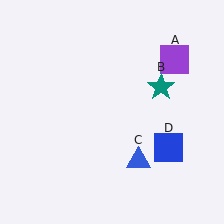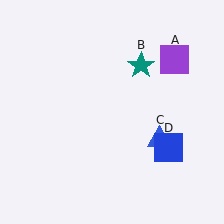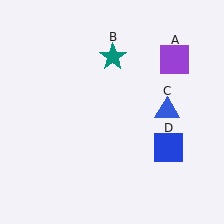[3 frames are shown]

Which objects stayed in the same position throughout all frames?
Purple square (object A) and blue square (object D) remained stationary.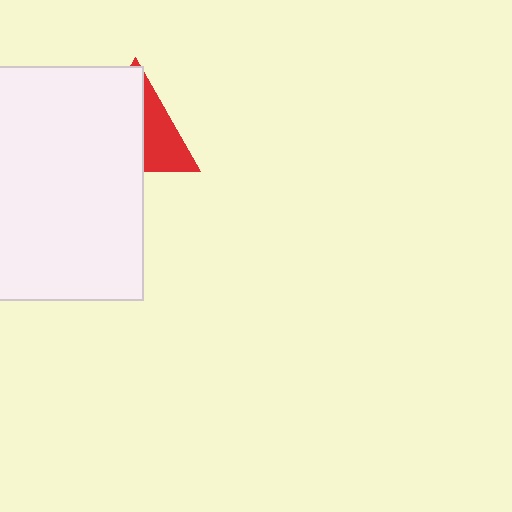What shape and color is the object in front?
The object in front is a white rectangle.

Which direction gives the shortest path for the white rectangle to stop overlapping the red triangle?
Moving left gives the shortest separation.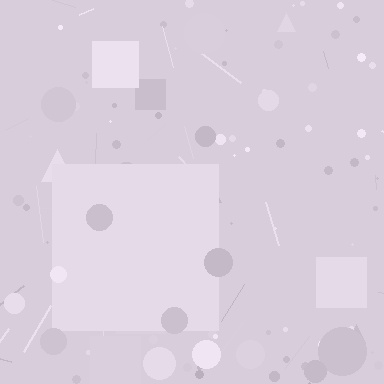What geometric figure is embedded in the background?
A square is embedded in the background.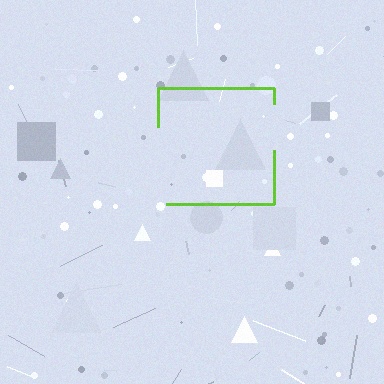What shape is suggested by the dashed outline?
The dashed outline suggests a square.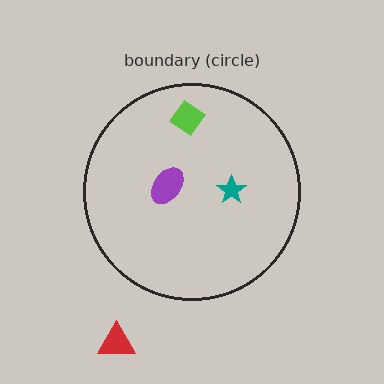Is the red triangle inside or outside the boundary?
Outside.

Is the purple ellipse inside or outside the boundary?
Inside.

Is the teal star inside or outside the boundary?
Inside.